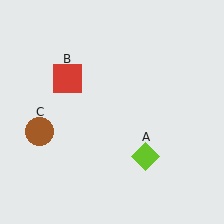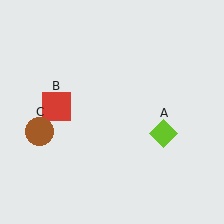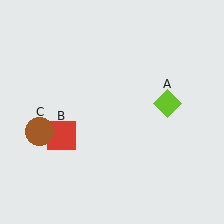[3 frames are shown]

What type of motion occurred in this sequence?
The lime diamond (object A), red square (object B) rotated counterclockwise around the center of the scene.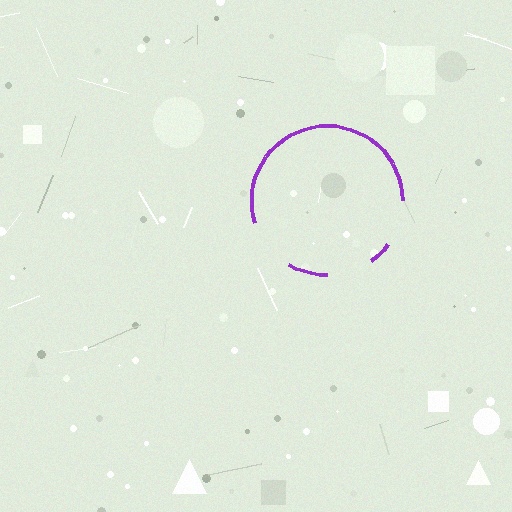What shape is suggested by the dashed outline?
The dashed outline suggests a circle.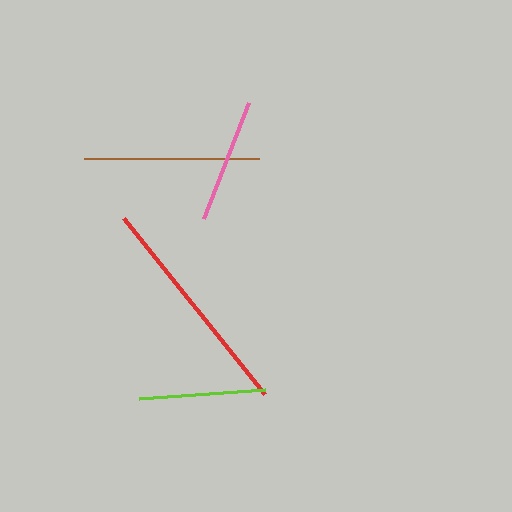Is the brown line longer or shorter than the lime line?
The brown line is longer than the lime line.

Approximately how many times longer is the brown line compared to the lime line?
The brown line is approximately 1.4 times the length of the lime line.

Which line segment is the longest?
The red line is the longest at approximately 226 pixels.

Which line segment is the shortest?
The pink line is the shortest at approximately 124 pixels.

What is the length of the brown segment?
The brown segment is approximately 175 pixels long.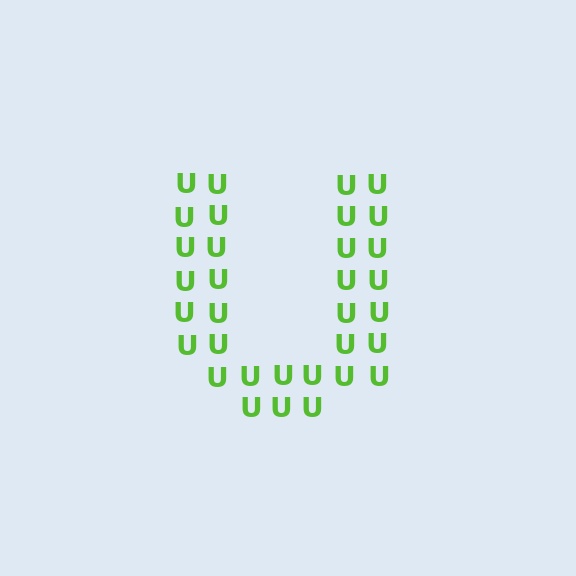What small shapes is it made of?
It is made of small letter U's.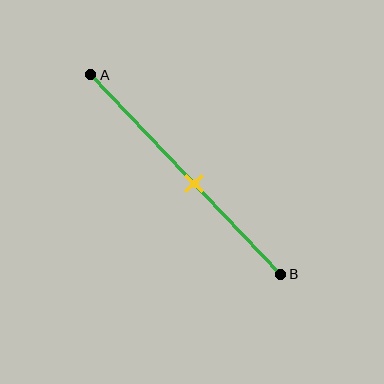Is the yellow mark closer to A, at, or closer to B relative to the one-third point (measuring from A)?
The yellow mark is closer to point B than the one-third point of segment AB.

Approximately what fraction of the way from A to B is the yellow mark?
The yellow mark is approximately 55% of the way from A to B.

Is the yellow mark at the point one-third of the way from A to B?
No, the mark is at about 55% from A, not at the 33% one-third point.